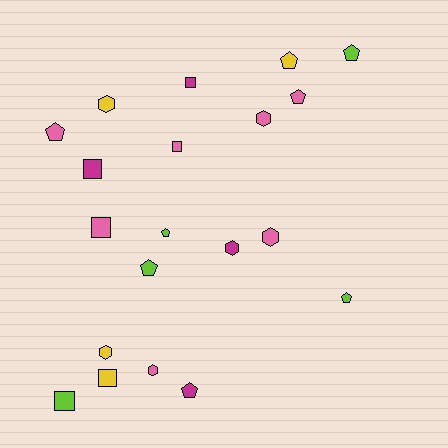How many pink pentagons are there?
There are 2 pink pentagons.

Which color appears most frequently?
Pink, with 7 objects.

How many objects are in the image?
There are 20 objects.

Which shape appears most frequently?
Pentagon, with 8 objects.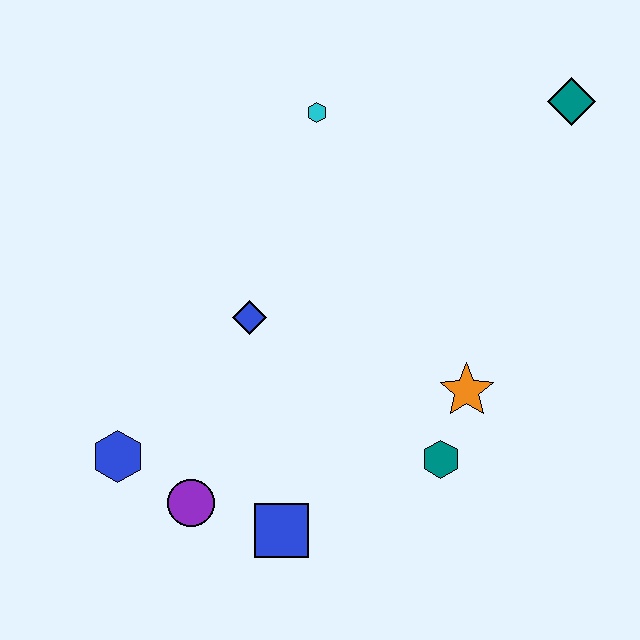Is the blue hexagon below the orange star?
Yes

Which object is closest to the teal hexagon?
The orange star is closest to the teal hexagon.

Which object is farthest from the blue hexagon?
The teal diamond is farthest from the blue hexagon.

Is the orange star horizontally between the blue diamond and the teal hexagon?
No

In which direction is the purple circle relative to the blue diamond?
The purple circle is below the blue diamond.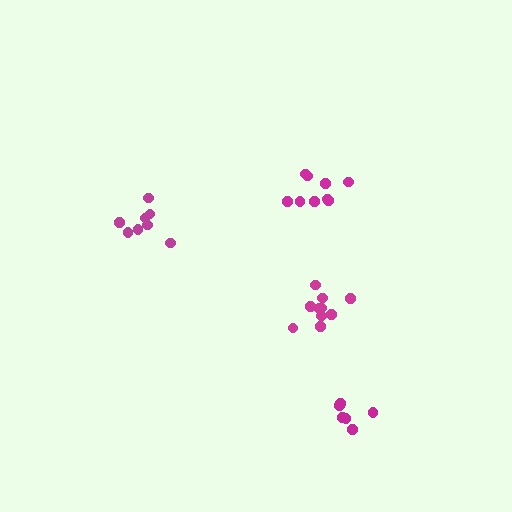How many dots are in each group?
Group 1: 10 dots, Group 2: 8 dots, Group 3: 6 dots, Group 4: 9 dots (33 total).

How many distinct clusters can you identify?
There are 4 distinct clusters.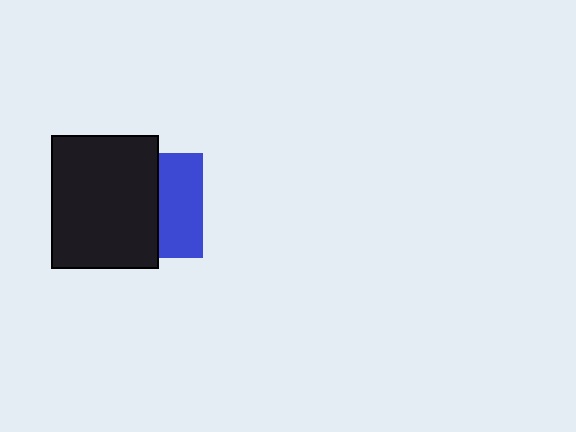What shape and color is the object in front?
The object in front is a black rectangle.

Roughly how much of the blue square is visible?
A small part of it is visible (roughly 42%).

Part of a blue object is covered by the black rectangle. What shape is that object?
It is a square.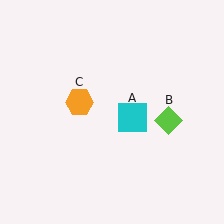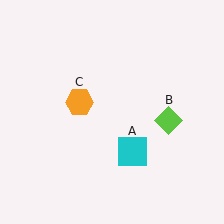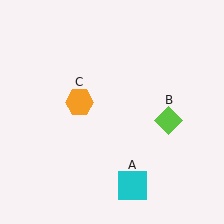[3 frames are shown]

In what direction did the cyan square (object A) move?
The cyan square (object A) moved down.